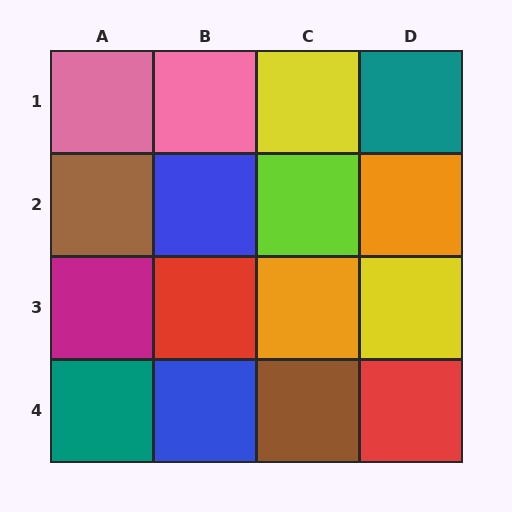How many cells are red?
2 cells are red.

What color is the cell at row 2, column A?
Brown.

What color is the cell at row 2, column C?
Lime.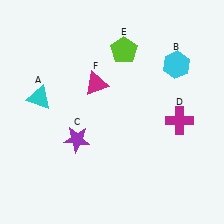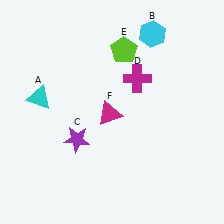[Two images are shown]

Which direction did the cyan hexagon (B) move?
The cyan hexagon (B) moved up.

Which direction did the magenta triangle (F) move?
The magenta triangle (F) moved down.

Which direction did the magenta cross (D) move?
The magenta cross (D) moved left.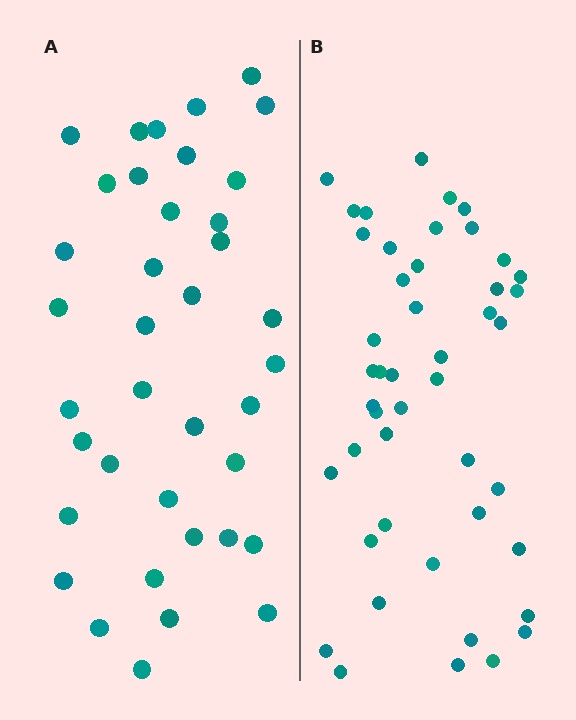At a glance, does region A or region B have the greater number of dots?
Region B (the right region) has more dots.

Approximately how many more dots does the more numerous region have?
Region B has roughly 8 or so more dots than region A.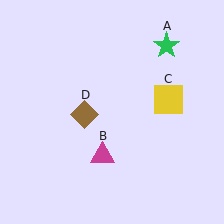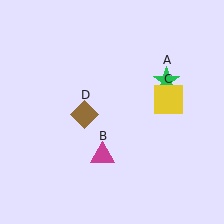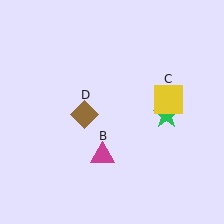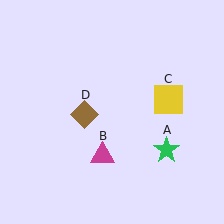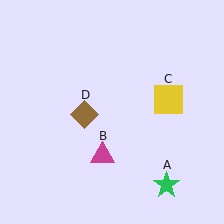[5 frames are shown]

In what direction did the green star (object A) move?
The green star (object A) moved down.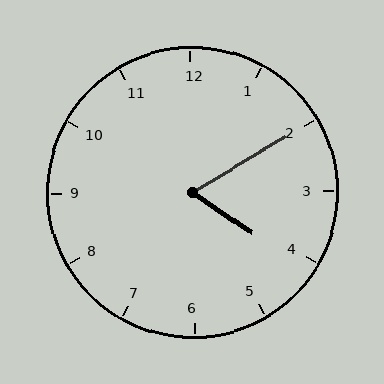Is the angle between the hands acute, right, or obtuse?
It is acute.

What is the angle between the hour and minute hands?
Approximately 65 degrees.